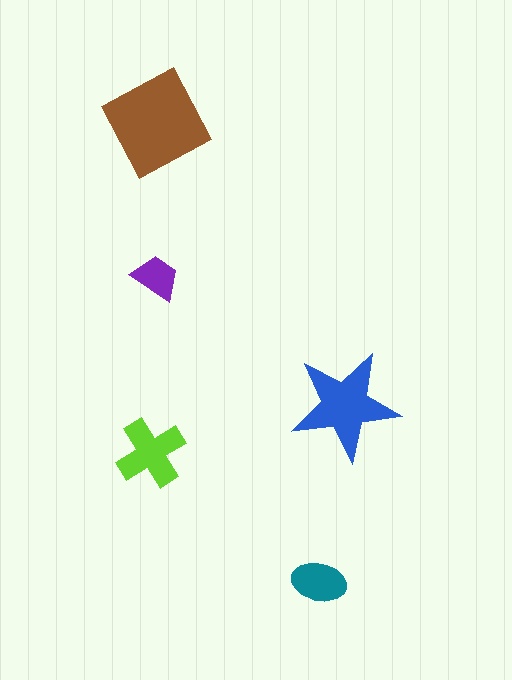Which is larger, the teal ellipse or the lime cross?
The lime cross.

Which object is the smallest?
The purple trapezoid.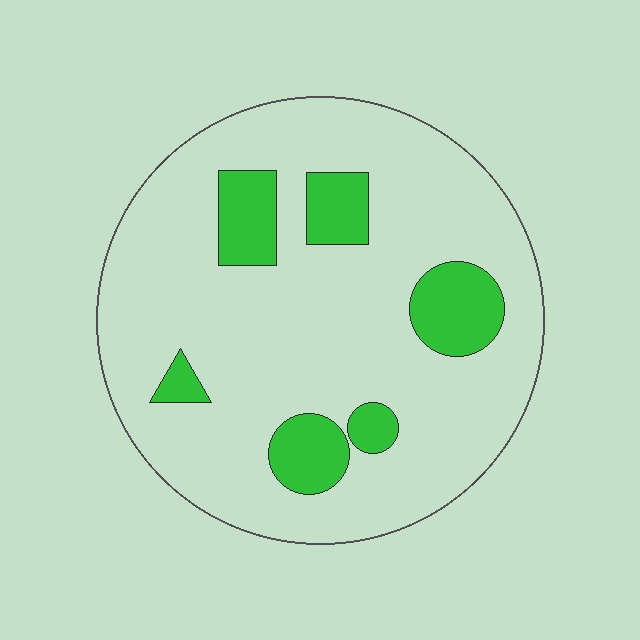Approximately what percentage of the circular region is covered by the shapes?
Approximately 15%.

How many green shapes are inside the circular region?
6.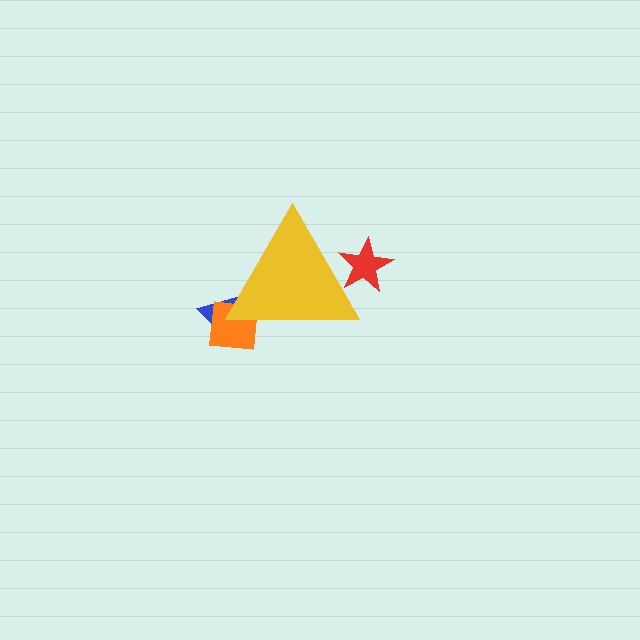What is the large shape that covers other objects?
A yellow triangle.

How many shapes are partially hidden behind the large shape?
3 shapes are partially hidden.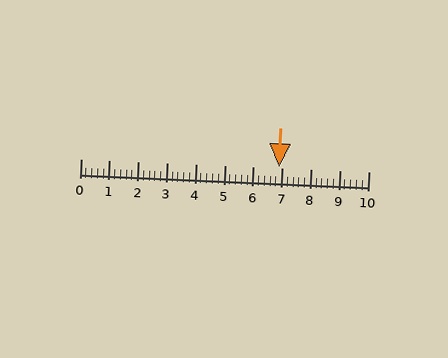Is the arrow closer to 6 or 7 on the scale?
The arrow is closer to 7.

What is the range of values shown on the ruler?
The ruler shows values from 0 to 10.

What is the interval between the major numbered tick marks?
The major tick marks are spaced 1 units apart.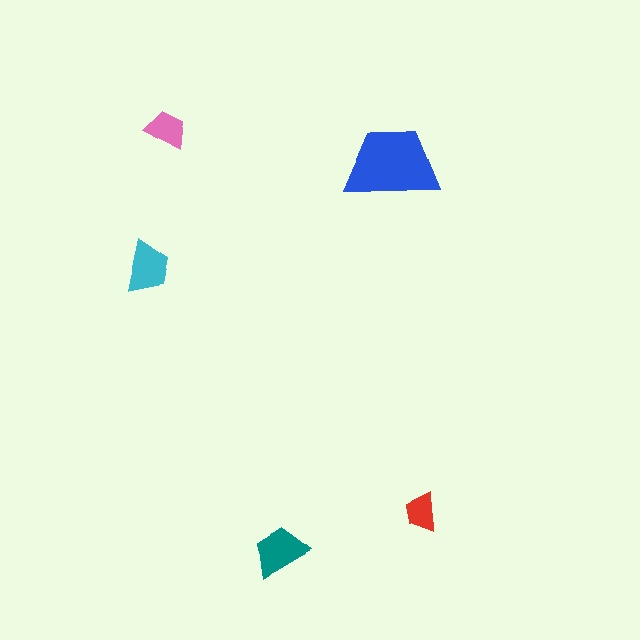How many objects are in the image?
There are 5 objects in the image.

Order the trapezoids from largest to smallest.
the blue one, the teal one, the cyan one, the pink one, the red one.